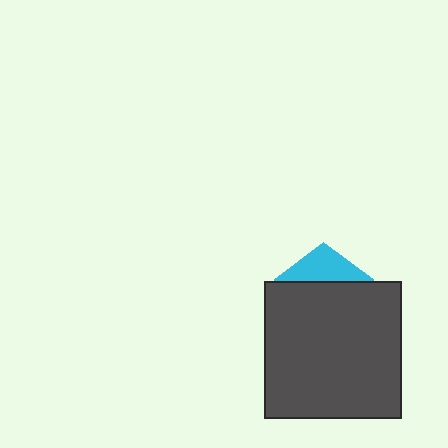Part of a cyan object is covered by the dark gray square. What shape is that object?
It is a pentagon.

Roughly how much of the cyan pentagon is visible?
A small part of it is visible (roughly 32%).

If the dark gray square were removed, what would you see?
You would see the complete cyan pentagon.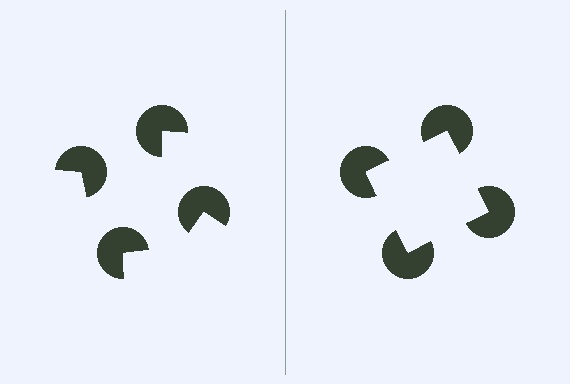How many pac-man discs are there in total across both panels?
8 — 4 on each side.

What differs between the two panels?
The pac-man discs are positioned identically on both sides; only the wedge orientations differ. On the right they align to a square; on the left they are misaligned.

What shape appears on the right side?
An illusory square.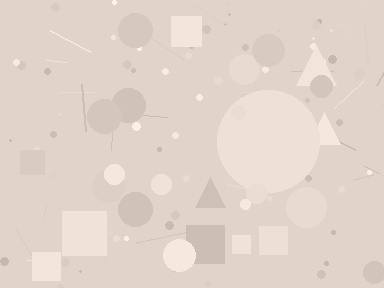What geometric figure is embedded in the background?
A circle is embedded in the background.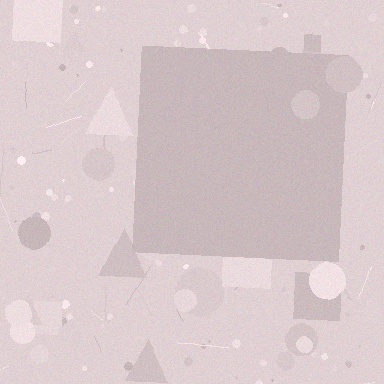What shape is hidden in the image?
A square is hidden in the image.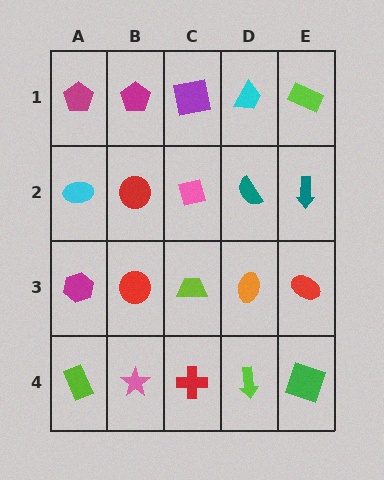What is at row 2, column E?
A teal arrow.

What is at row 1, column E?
A lime rectangle.